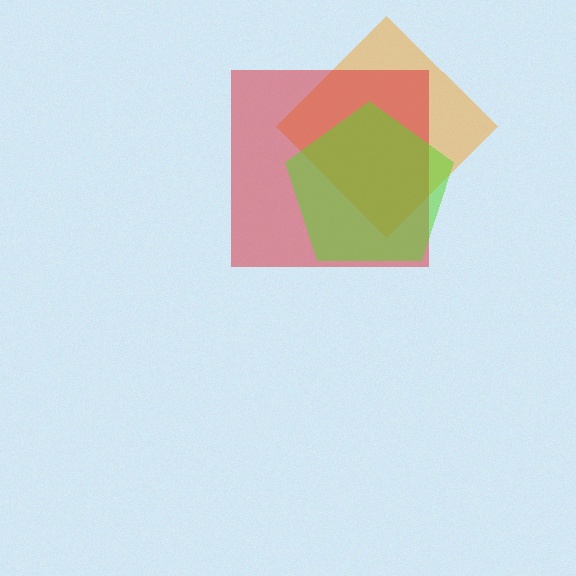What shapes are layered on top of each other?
The layered shapes are: an orange diamond, a red square, a lime pentagon.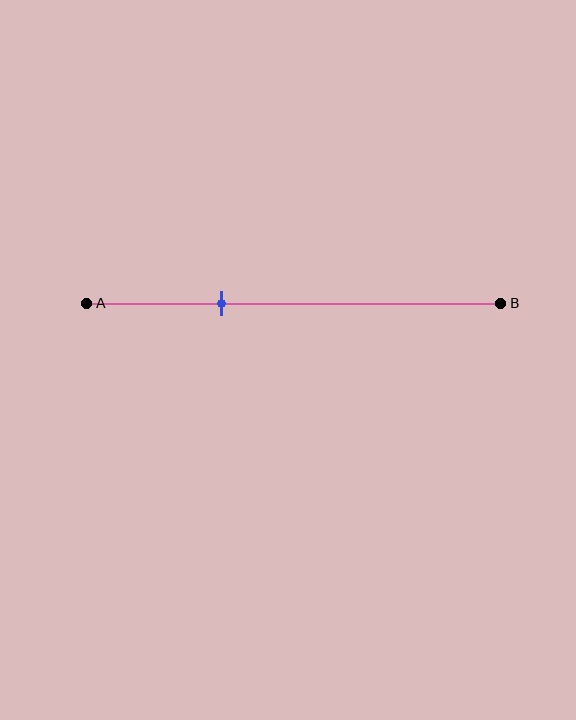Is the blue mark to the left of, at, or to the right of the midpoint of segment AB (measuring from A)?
The blue mark is to the left of the midpoint of segment AB.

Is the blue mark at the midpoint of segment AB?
No, the mark is at about 35% from A, not at the 50% midpoint.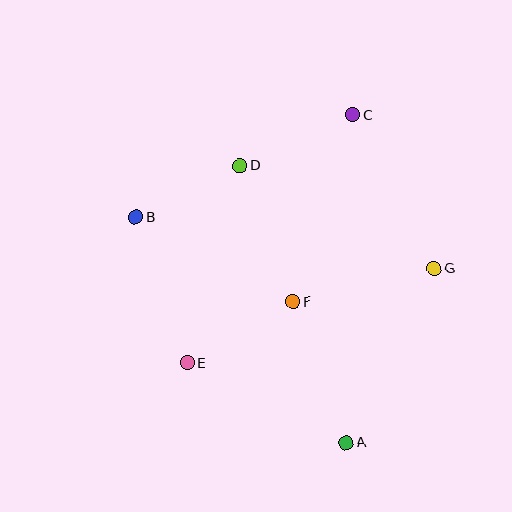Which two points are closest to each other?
Points B and D are closest to each other.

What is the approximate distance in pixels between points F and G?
The distance between F and G is approximately 145 pixels.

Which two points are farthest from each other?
Points A and C are farthest from each other.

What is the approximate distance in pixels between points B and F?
The distance between B and F is approximately 179 pixels.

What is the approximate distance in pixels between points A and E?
The distance between A and E is approximately 178 pixels.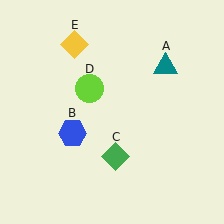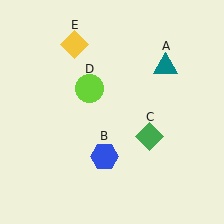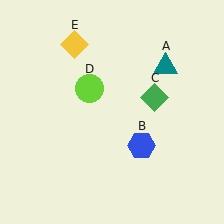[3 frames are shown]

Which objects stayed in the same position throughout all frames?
Teal triangle (object A) and lime circle (object D) and yellow diamond (object E) remained stationary.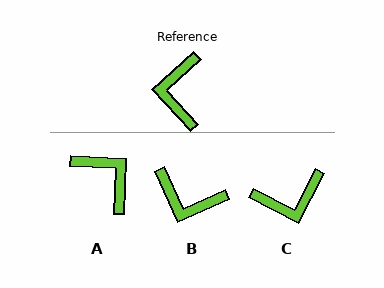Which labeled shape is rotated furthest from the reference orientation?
A, about 135 degrees away.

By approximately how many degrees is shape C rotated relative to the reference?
Approximately 110 degrees counter-clockwise.